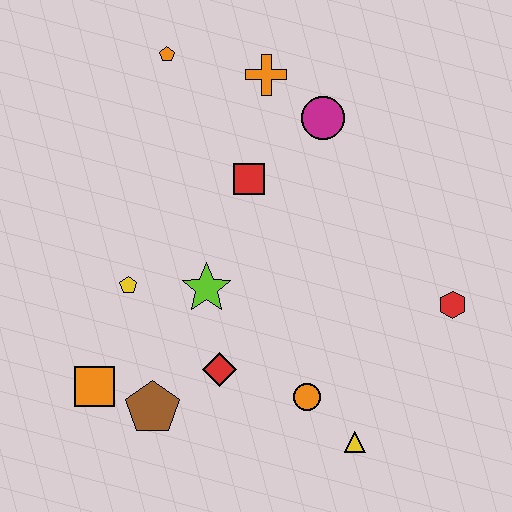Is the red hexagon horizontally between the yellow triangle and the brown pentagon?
No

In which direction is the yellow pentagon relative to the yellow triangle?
The yellow pentagon is to the left of the yellow triangle.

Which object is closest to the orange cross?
The magenta circle is closest to the orange cross.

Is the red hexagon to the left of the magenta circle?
No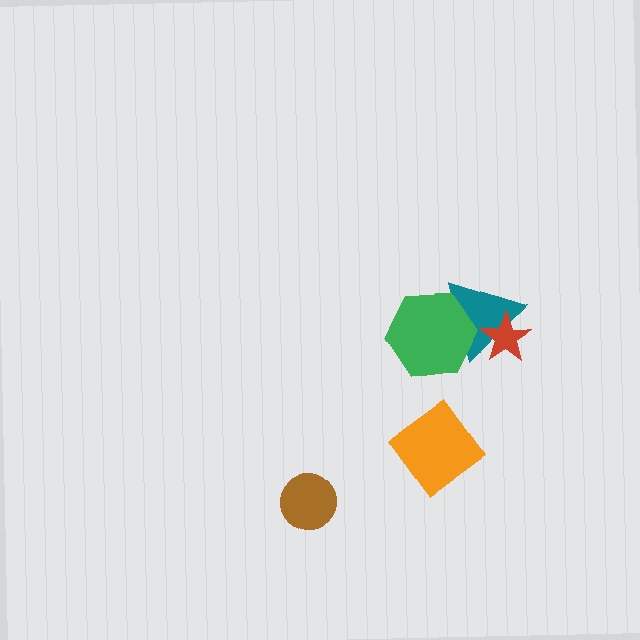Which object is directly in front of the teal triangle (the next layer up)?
The green hexagon is directly in front of the teal triangle.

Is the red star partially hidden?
No, no other shape covers it.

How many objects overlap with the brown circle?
0 objects overlap with the brown circle.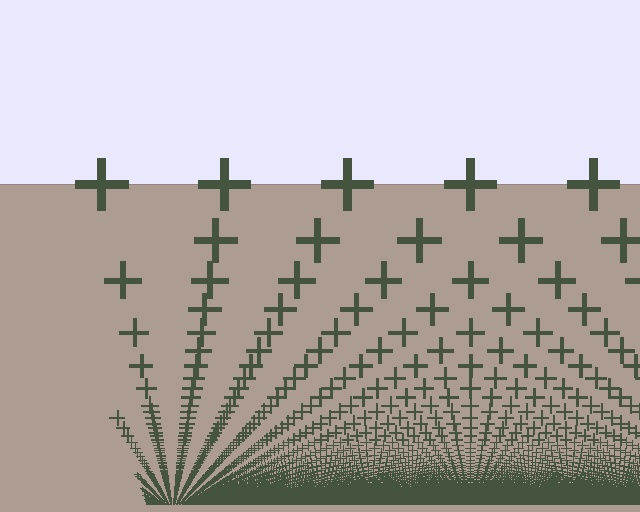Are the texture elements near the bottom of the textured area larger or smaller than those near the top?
Smaller. The gradient is inverted — elements near the bottom are smaller and denser.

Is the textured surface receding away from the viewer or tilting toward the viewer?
The surface appears to tilt toward the viewer. Texture elements get larger and sparser toward the top.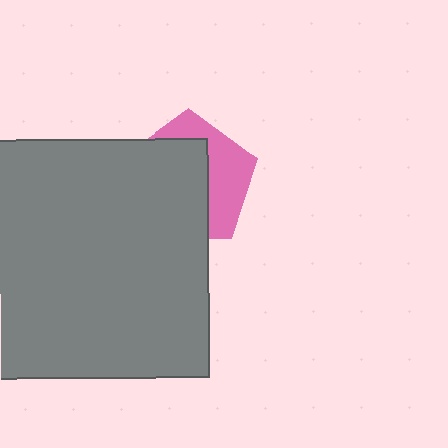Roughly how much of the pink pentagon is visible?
A small part of it is visible (roughly 38%).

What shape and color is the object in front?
The object in front is a gray rectangle.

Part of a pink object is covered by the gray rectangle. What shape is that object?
It is a pentagon.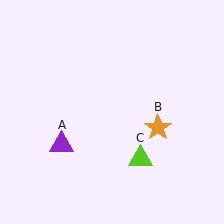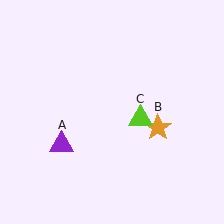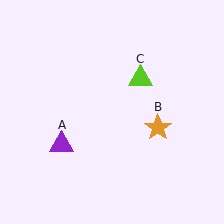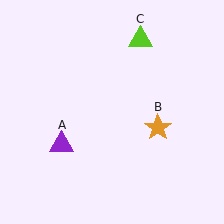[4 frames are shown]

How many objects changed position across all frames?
1 object changed position: lime triangle (object C).